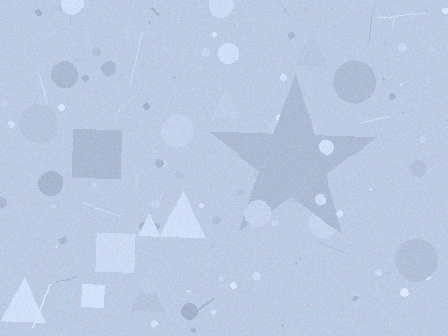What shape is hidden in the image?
A star is hidden in the image.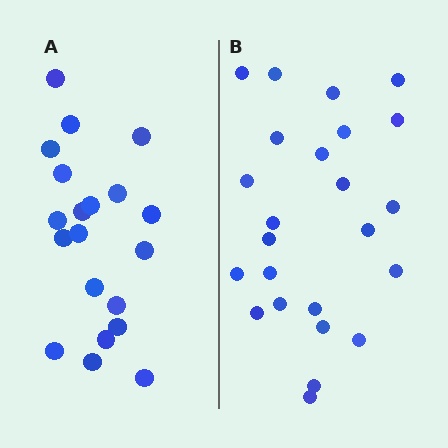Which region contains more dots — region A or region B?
Region B (the right region) has more dots.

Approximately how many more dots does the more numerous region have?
Region B has about 4 more dots than region A.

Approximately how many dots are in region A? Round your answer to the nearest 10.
About 20 dots.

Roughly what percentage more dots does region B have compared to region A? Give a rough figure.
About 20% more.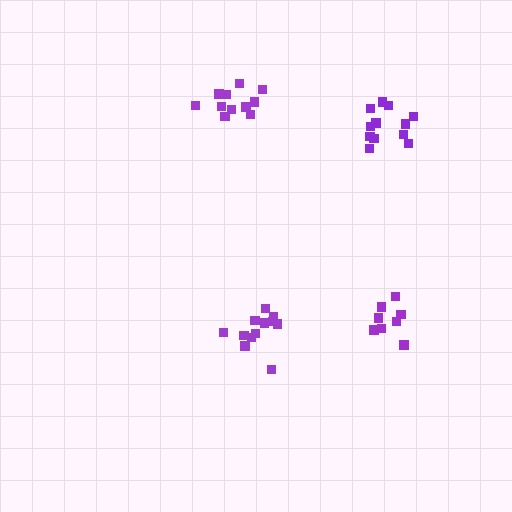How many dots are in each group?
Group 1: 8 dots, Group 2: 12 dots, Group 3: 12 dots, Group 4: 11 dots (43 total).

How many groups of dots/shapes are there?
There are 4 groups.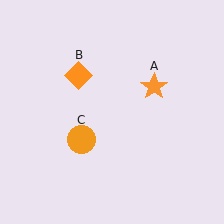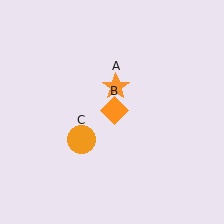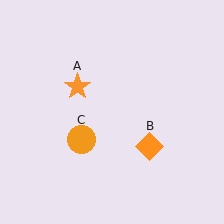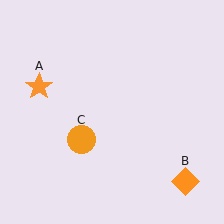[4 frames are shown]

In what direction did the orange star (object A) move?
The orange star (object A) moved left.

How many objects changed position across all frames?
2 objects changed position: orange star (object A), orange diamond (object B).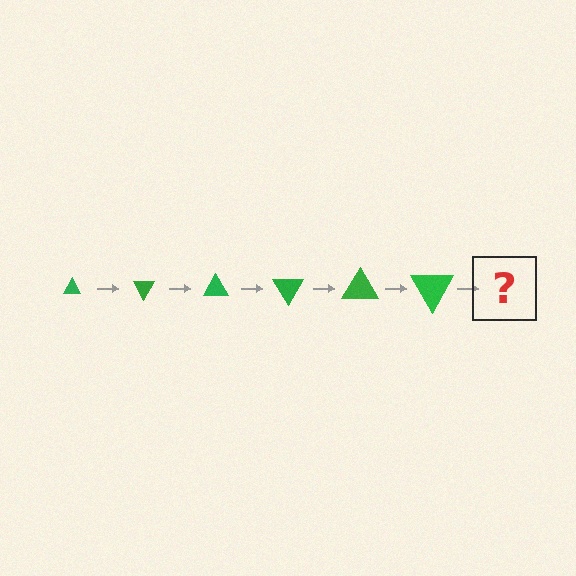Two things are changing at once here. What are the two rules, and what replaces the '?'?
The two rules are that the triangle grows larger each step and it rotates 60 degrees each step. The '?' should be a triangle, larger than the previous one and rotated 360 degrees from the start.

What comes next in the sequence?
The next element should be a triangle, larger than the previous one and rotated 360 degrees from the start.